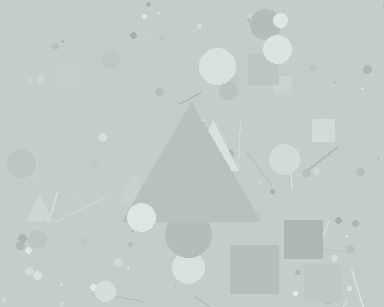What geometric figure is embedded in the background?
A triangle is embedded in the background.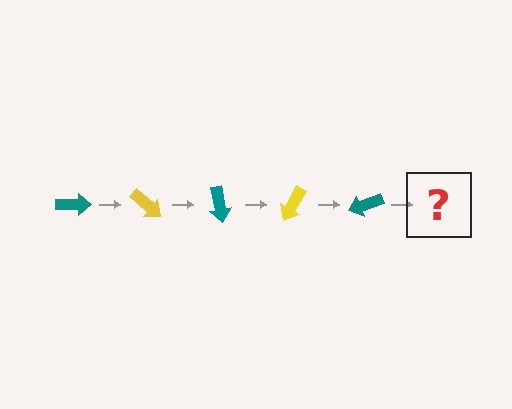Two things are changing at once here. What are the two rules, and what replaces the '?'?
The two rules are that it rotates 40 degrees each step and the color cycles through teal and yellow. The '?' should be a yellow arrow, rotated 200 degrees from the start.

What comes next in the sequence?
The next element should be a yellow arrow, rotated 200 degrees from the start.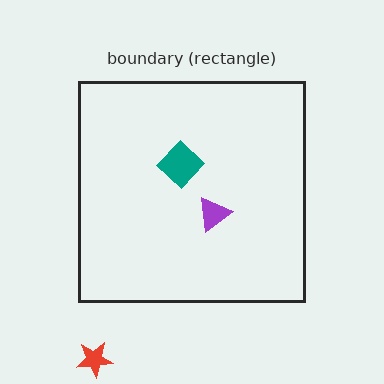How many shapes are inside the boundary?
2 inside, 1 outside.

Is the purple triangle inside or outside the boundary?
Inside.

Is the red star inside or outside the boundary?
Outside.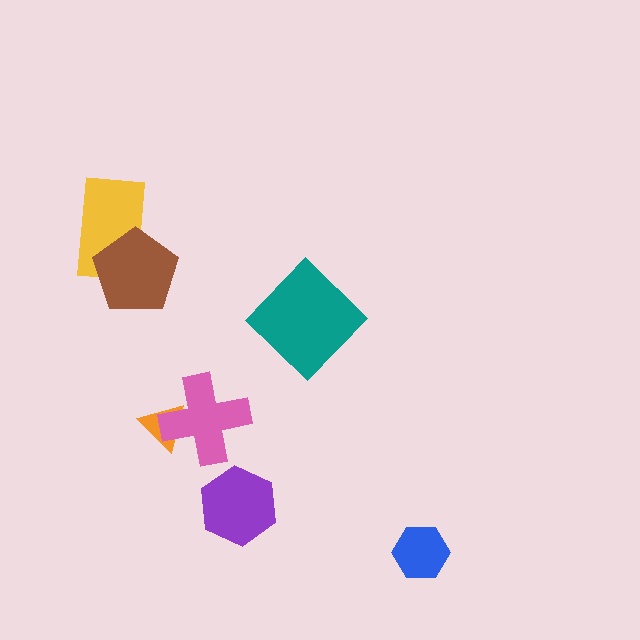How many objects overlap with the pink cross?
1 object overlaps with the pink cross.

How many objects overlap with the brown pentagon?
1 object overlaps with the brown pentagon.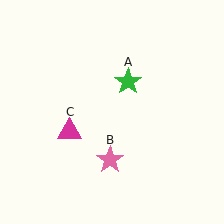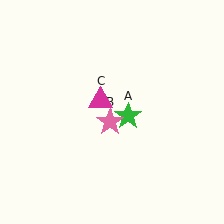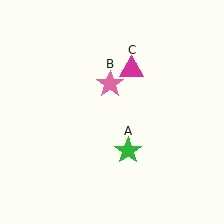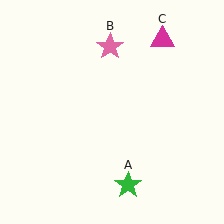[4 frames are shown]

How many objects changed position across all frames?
3 objects changed position: green star (object A), pink star (object B), magenta triangle (object C).